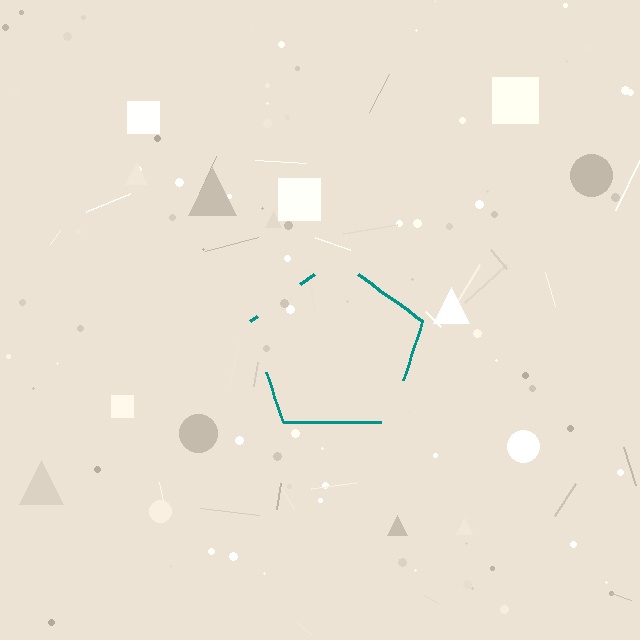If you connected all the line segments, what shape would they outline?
They would outline a pentagon.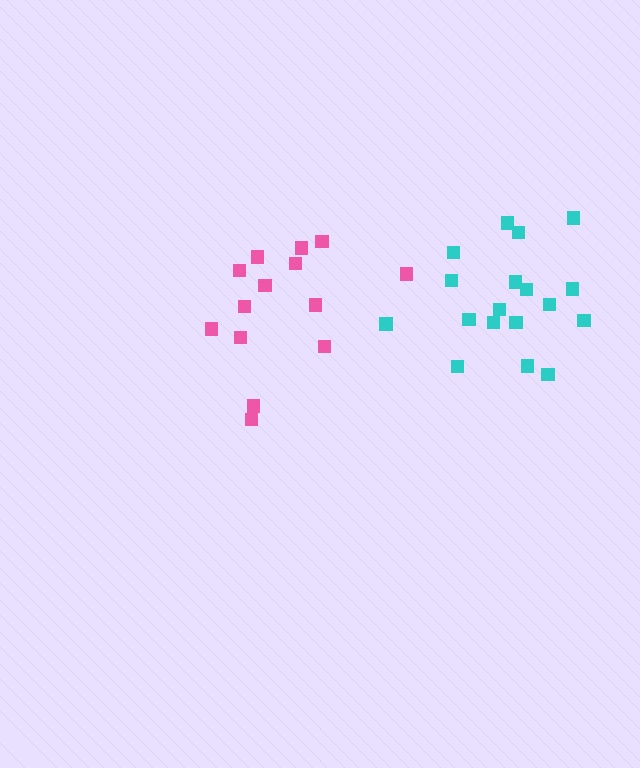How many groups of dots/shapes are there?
There are 2 groups.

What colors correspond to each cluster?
The clusters are colored: cyan, pink.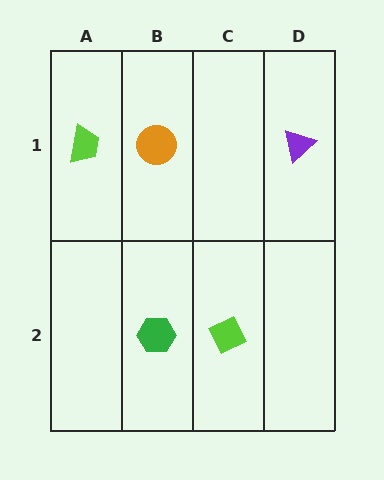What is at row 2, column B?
A green hexagon.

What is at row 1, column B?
An orange circle.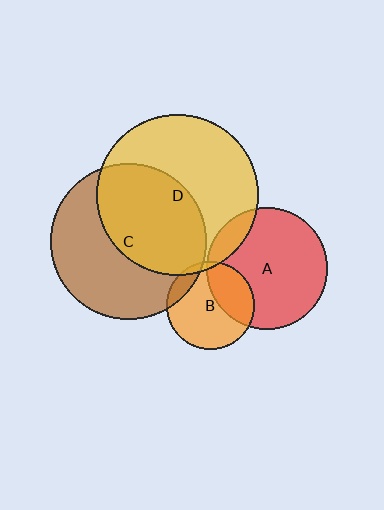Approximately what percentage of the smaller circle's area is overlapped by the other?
Approximately 50%.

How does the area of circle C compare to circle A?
Approximately 1.7 times.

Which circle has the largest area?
Circle D (yellow).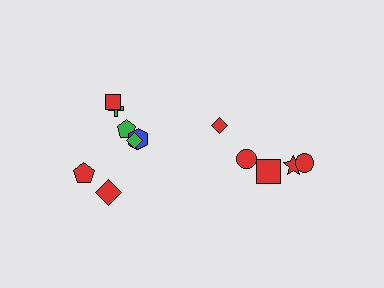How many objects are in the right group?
There are 5 objects.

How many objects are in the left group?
There are 8 objects.